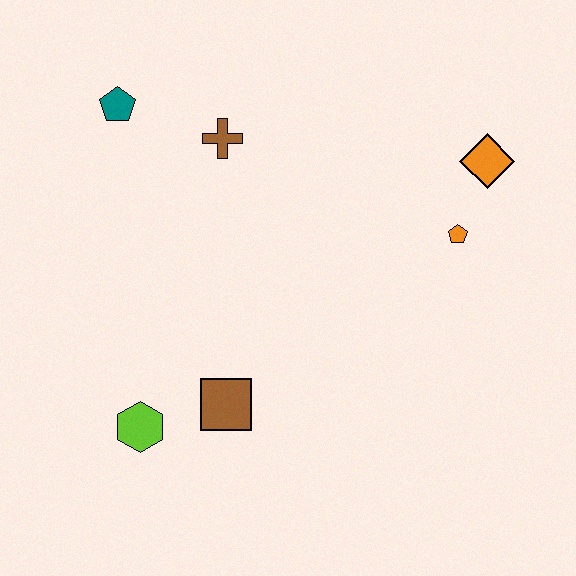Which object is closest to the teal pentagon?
The brown cross is closest to the teal pentagon.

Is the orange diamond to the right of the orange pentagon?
Yes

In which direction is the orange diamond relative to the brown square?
The orange diamond is to the right of the brown square.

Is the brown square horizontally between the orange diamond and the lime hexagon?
Yes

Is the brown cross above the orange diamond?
Yes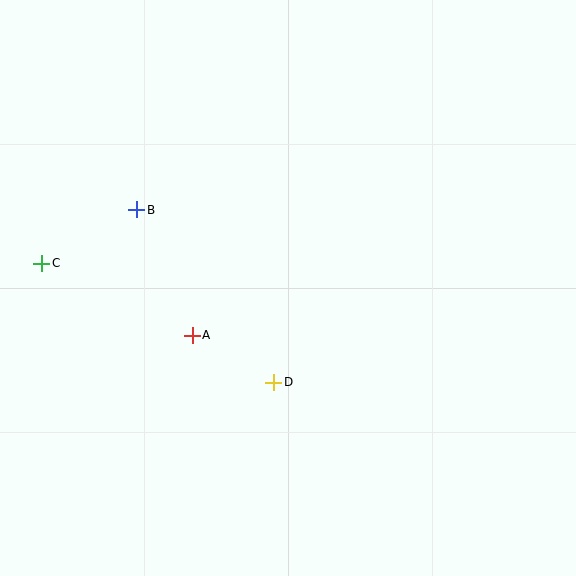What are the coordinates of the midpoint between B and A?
The midpoint between B and A is at (165, 272).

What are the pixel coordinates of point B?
Point B is at (137, 210).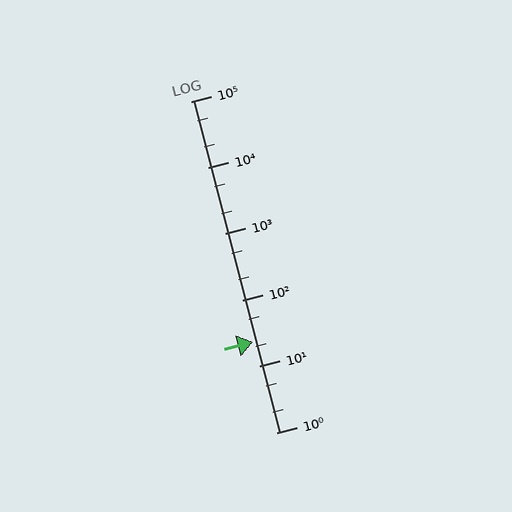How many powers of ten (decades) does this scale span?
The scale spans 5 decades, from 1 to 100000.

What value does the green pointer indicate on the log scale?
The pointer indicates approximately 23.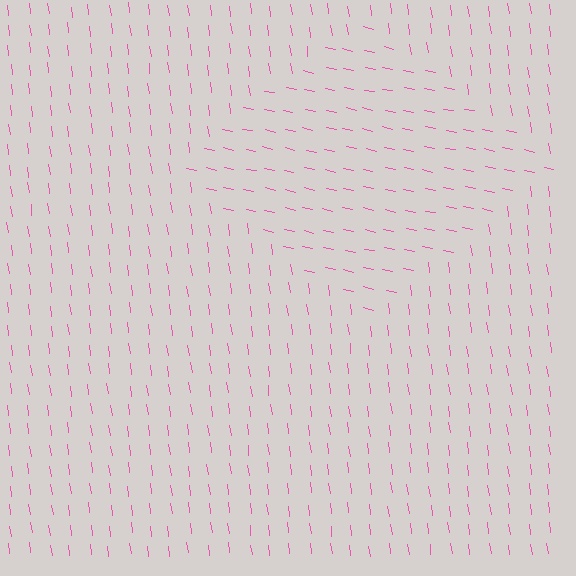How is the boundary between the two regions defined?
The boundary is defined purely by a change in line orientation (approximately 70 degrees difference). All lines are the same color and thickness.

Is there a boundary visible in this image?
Yes, there is a texture boundary formed by a change in line orientation.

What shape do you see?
I see a diamond.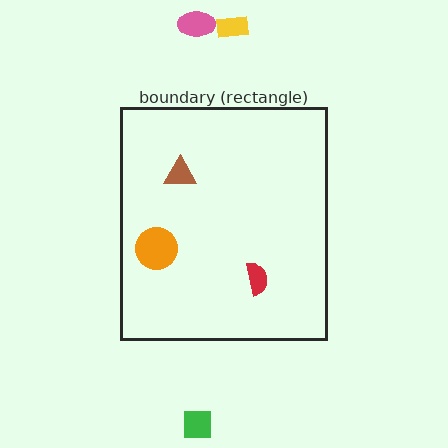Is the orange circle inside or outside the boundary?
Inside.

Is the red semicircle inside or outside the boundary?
Inside.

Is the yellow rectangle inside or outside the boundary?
Outside.